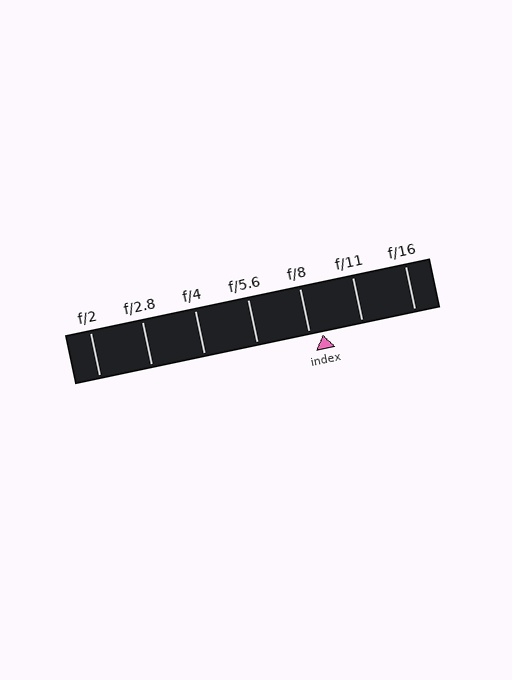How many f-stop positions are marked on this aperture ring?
There are 7 f-stop positions marked.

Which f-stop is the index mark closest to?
The index mark is closest to f/8.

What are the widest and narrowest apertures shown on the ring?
The widest aperture shown is f/2 and the narrowest is f/16.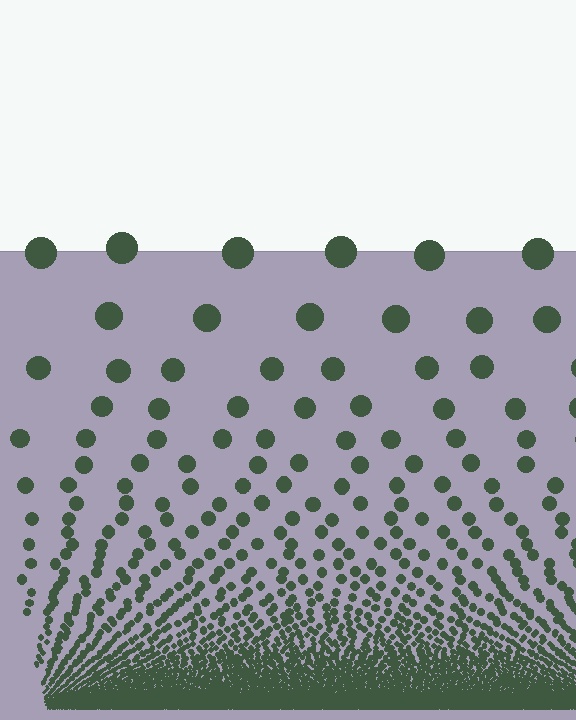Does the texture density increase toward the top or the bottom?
Density increases toward the bottom.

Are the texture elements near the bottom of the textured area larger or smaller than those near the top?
Smaller. The gradient is inverted — elements near the bottom are smaller and denser.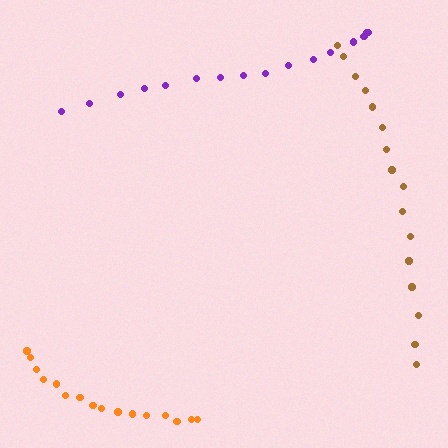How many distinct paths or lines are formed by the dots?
There are 3 distinct paths.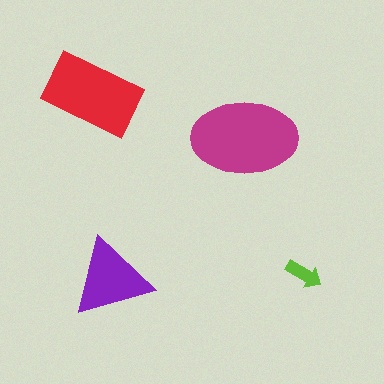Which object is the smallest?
The lime arrow.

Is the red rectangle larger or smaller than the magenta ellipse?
Smaller.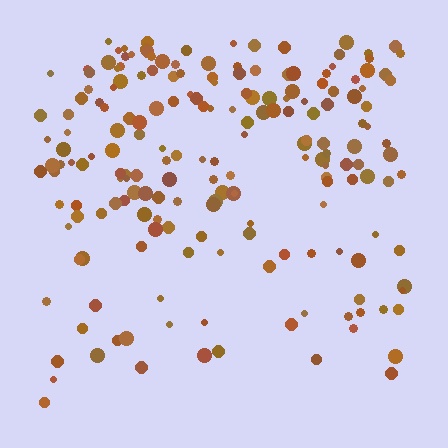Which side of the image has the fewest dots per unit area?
The bottom.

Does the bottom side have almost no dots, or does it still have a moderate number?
Still a moderate number, just noticeably fewer than the top.